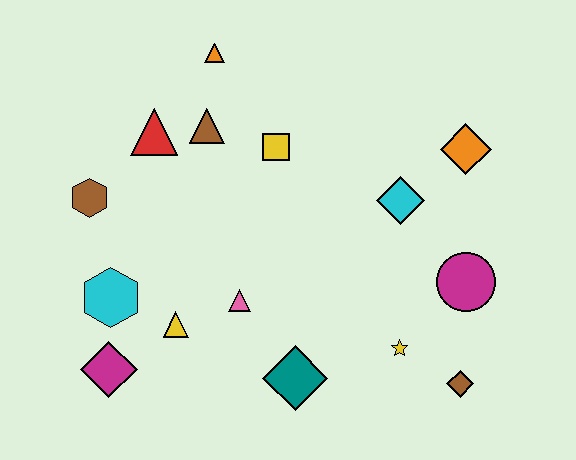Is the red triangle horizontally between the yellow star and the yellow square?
No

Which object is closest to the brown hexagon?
The red triangle is closest to the brown hexagon.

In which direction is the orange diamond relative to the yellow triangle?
The orange diamond is to the right of the yellow triangle.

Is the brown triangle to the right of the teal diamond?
No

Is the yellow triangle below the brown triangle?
Yes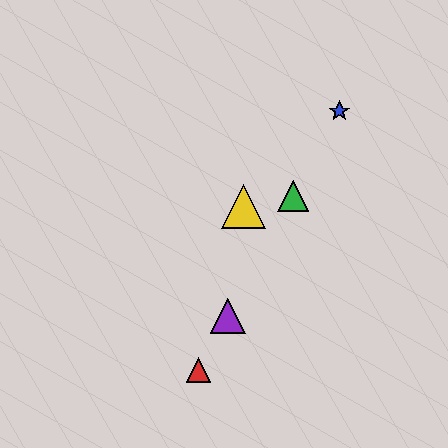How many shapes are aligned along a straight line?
4 shapes (the red triangle, the blue star, the green triangle, the purple triangle) are aligned along a straight line.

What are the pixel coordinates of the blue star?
The blue star is at (339, 111).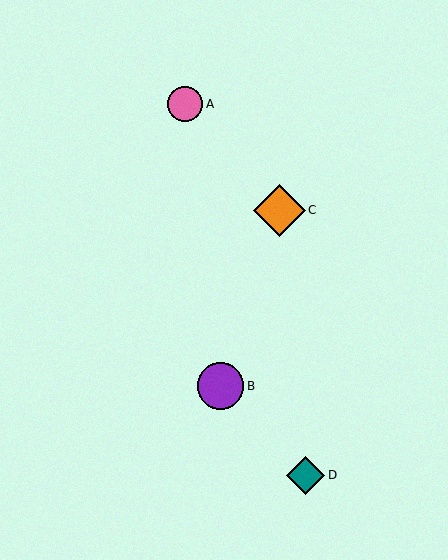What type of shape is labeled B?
Shape B is a purple circle.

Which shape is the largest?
The orange diamond (labeled C) is the largest.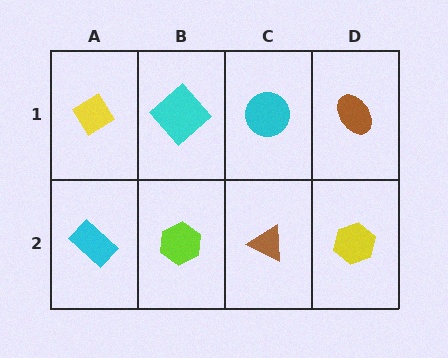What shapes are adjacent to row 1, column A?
A cyan rectangle (row 2, column A), a cyan diamond (row 1, column B).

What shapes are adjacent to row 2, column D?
A brown ellipse (row 1, column D), a brown triangle (row 2, column C).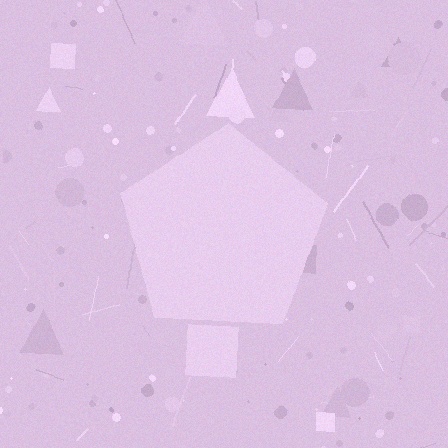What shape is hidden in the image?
A pentagon is hidden in the image.